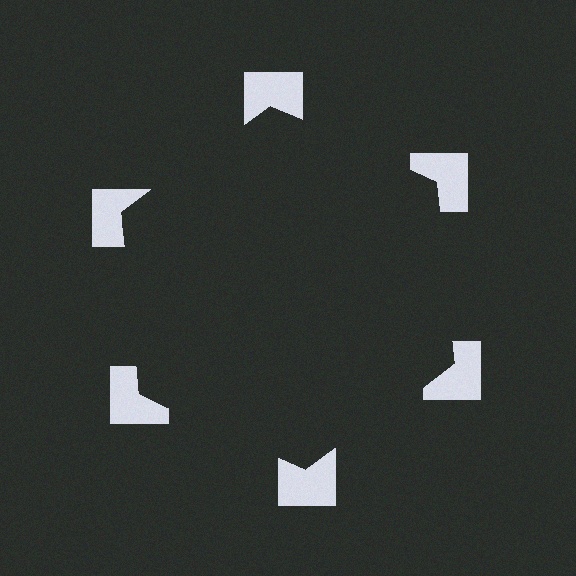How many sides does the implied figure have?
6 sides.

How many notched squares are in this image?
There are 6 — one at each vertex of the illusory hexagon.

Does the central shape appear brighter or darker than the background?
It typically appears slightly darker than the background, even though no actual brightness change is drawn.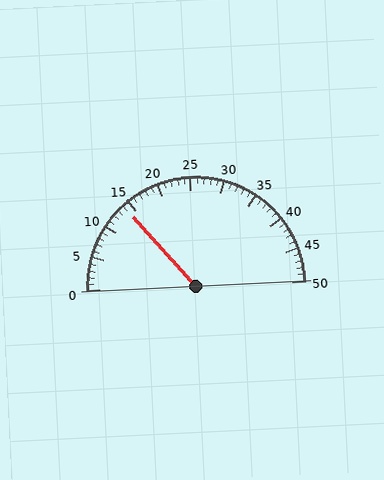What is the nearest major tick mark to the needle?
The nearest major tick mark is 15.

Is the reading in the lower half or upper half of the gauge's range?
The reading is in the lower half of the range (0 to 50).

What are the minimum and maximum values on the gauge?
The gauge ranges from 0 to 50.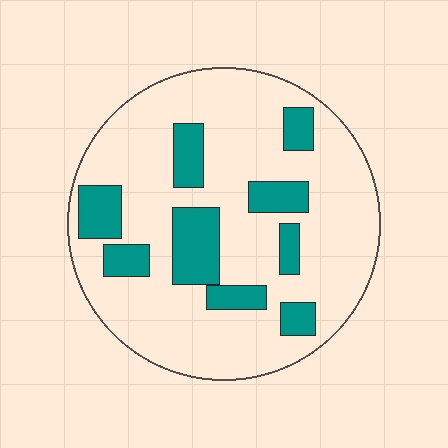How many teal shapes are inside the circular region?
9.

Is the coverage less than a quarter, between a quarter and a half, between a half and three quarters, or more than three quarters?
Less than a quarter.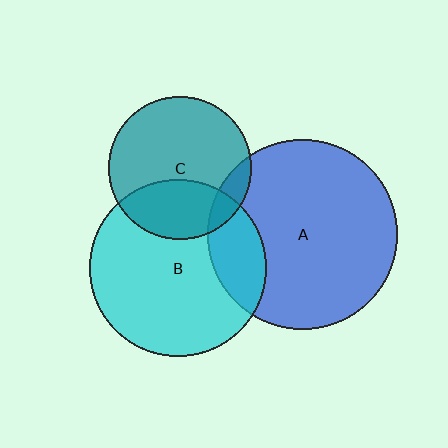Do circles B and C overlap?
Yes.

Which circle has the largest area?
Circle A (blue).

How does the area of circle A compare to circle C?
Approximately 1.8 times.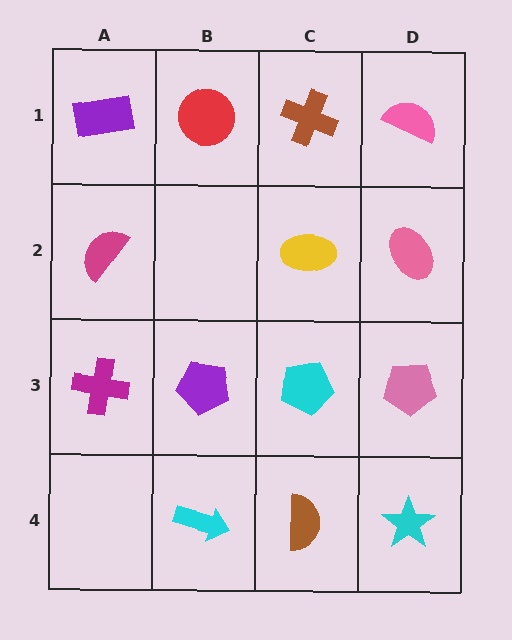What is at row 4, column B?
A cyan arrow.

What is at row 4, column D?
A cyan star.